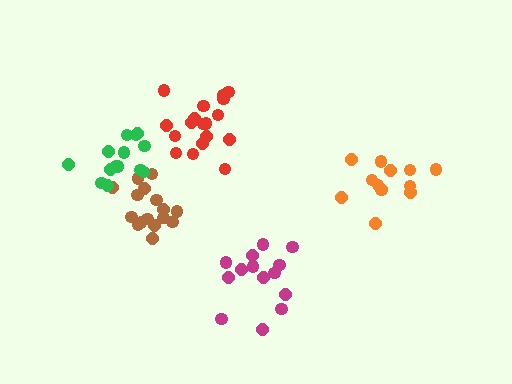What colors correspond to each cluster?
The clusters are colored: brown, magenta, red, orange, green.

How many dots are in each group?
Group 1: 16 dots, Group 2: 14 dots, Group 3: 18 dots, Group 4: 13 dots, Group 5: 14 dots (75 total).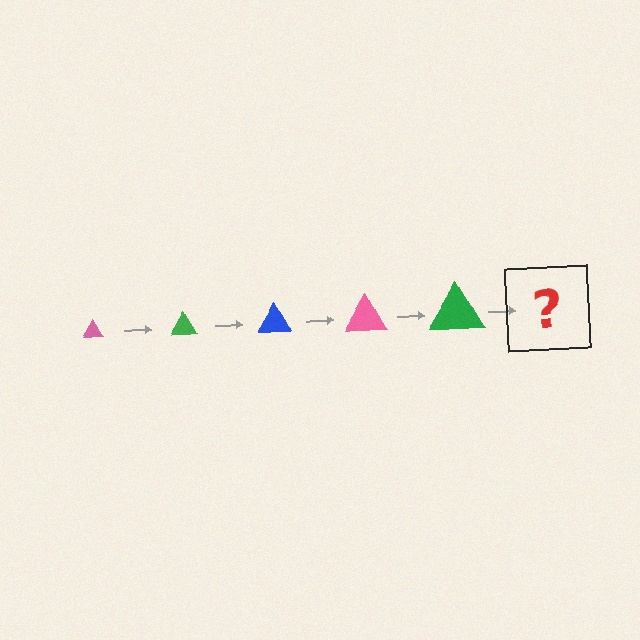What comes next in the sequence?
The next element should be a blue triangle, larger than the previous one.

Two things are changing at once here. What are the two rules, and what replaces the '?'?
The two rules are that the triangle grows larger each step and the color cycles through pink, green, and blue. The '?' should be a blue triangle, larger than the previous one.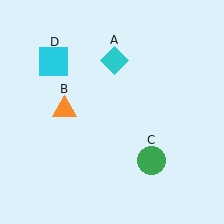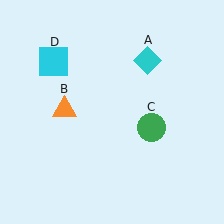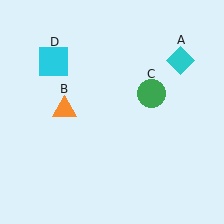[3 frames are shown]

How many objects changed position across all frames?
2 objects changed position: cyan diamond (object A), green circle (object C).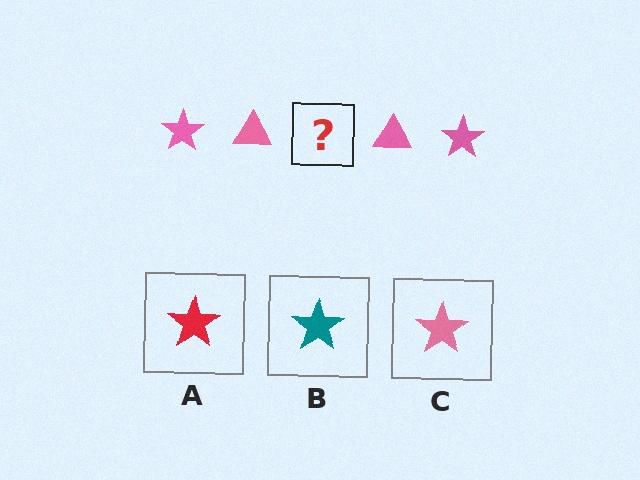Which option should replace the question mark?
Option C.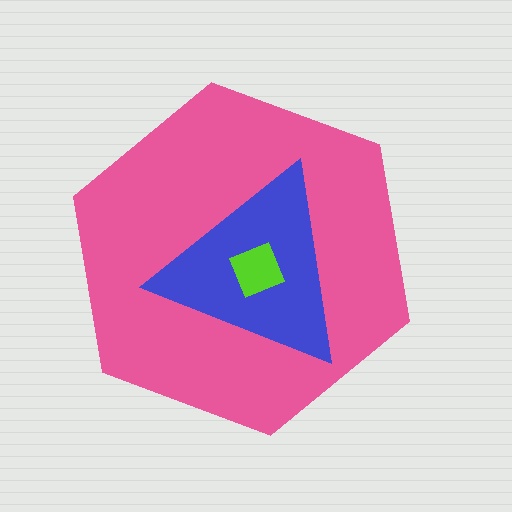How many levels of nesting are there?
3.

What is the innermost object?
The lime diamond.